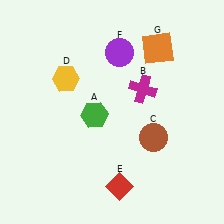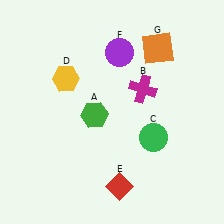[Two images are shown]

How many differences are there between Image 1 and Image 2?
There is 1 difference between the two images.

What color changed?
The circle (C) changed from brown in Image 1 to green in Image 2.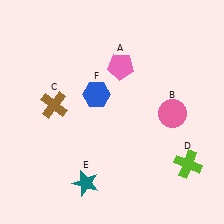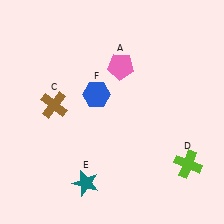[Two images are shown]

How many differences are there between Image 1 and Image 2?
There is 1 difference between the two images.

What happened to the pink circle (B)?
The pink circle (B) was removed in Image 2. It was in the bottom-right area of Image 1.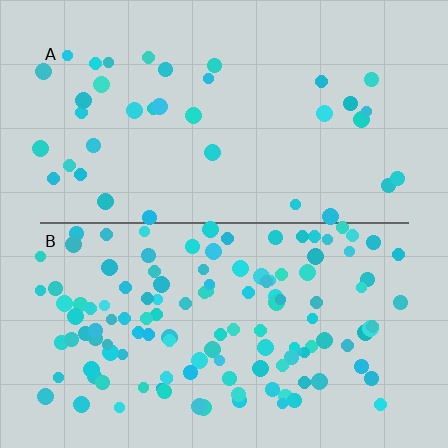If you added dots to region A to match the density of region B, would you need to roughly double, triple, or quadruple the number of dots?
Approximately triple.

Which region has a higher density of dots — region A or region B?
B (the bottom).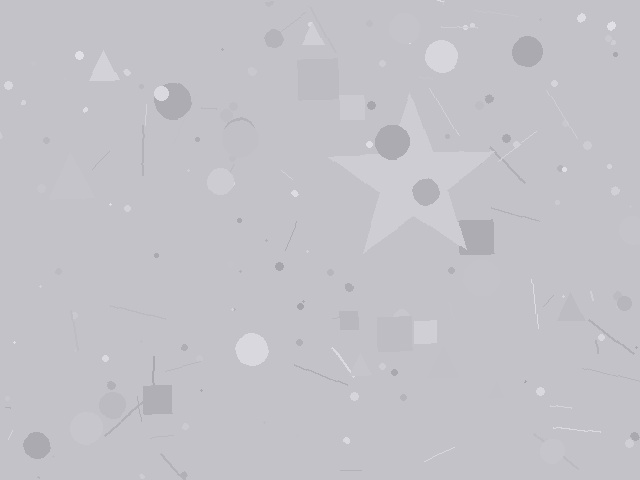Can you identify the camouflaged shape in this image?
The camouflaged shape is a star.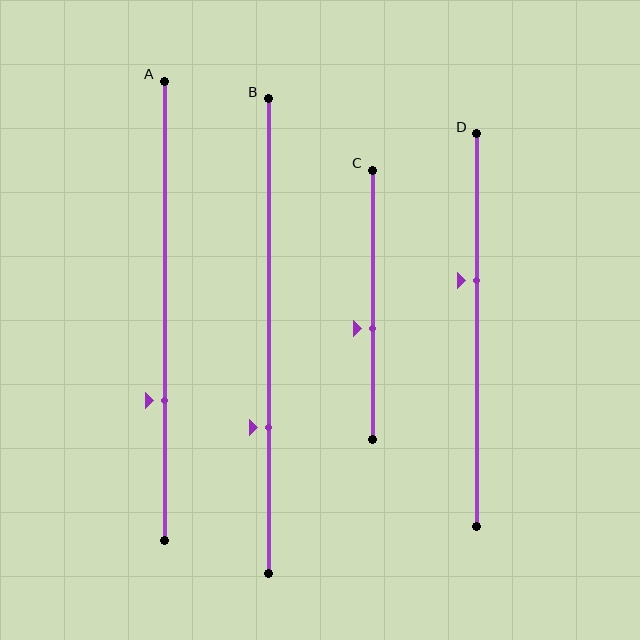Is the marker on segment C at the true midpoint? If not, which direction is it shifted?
No, the marker on segment C is shifted downward by about 9% of the segment length.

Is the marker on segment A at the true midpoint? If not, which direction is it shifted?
No, the marker on segment A is shifted downward by about 19% of the segment length.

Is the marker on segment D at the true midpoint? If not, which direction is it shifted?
No, the marker on segment D is shifted upward by about 13% of the segment length.